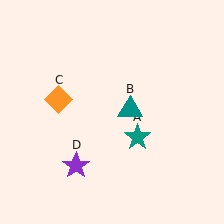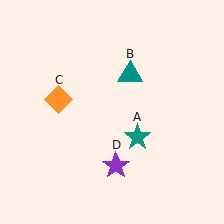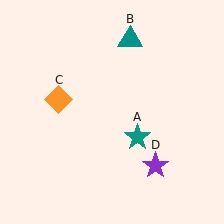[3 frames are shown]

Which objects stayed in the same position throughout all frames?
Teal star (object A) and orange diamond (object C) remained stationary.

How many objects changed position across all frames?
2 objects changed position: teal triangle (object B), purple star (object D).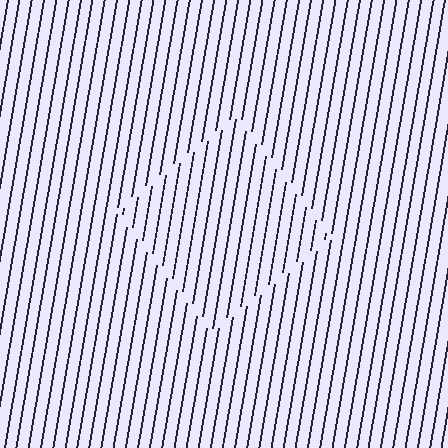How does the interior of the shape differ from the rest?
The interior of the shape contains the same grating, shifted by half a period — the contour is defined by the phase discontinuity where line-ends from the inner and outer gratings abut.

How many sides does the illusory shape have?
4 sides — the line-ends trace a square.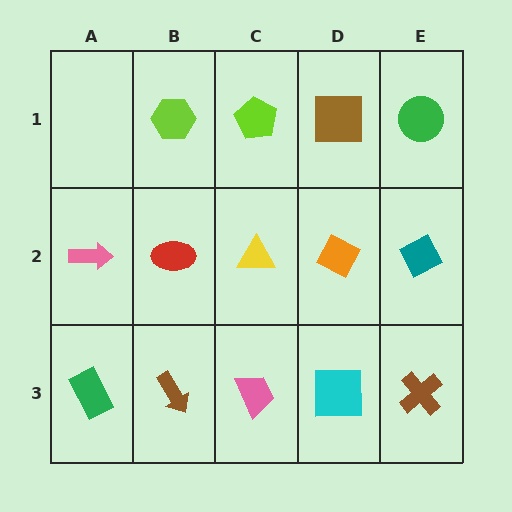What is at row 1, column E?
A green circle.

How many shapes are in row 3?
5 shapes.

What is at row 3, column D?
A cyan square.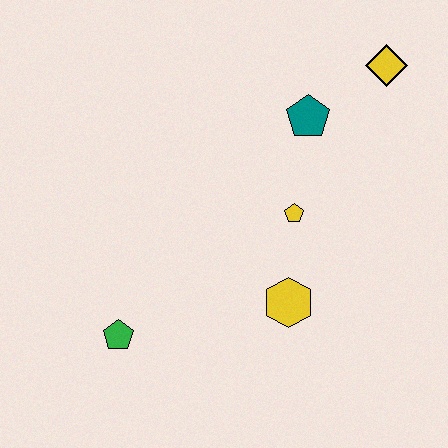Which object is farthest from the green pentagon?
The yellow diamond is farthest from the green pentagon.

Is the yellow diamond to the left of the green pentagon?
No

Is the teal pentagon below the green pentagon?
No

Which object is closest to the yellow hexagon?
The yellow pentagon is closest to the yellow hexagon.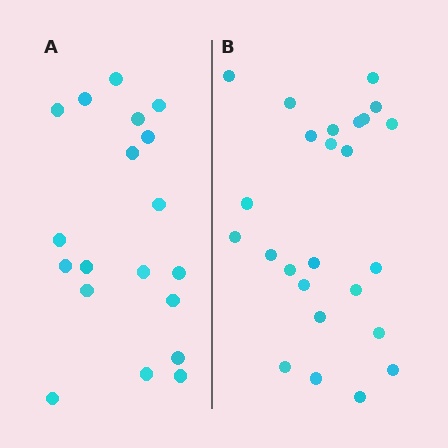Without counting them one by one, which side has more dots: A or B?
Region B (the right region) has more dots.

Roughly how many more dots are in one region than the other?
Region B has about 6 more dots than region A.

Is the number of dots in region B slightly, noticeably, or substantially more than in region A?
Region B has noticeably more, but not dramatically so. The ratio is roughly 1.3 to 1.